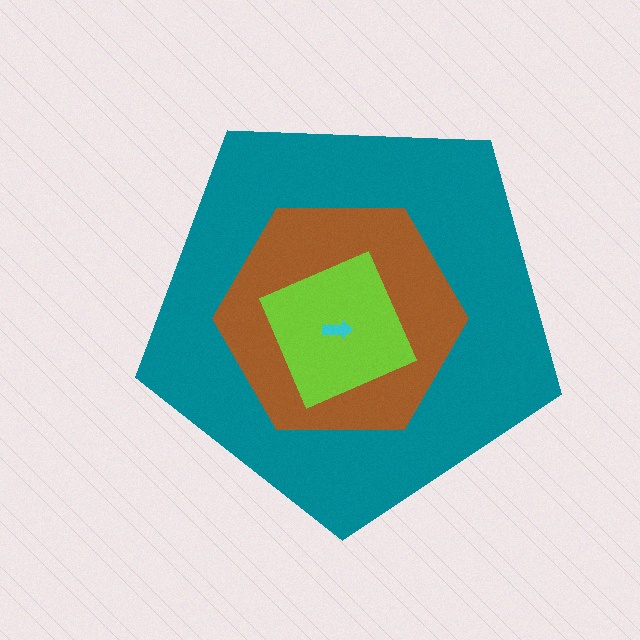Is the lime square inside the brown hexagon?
Yes.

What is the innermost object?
The cyan arrow.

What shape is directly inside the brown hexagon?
The lime square.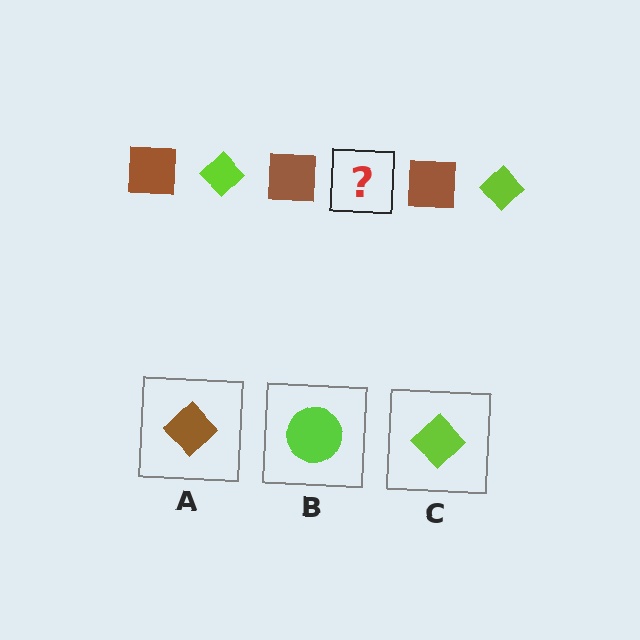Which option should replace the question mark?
Option C.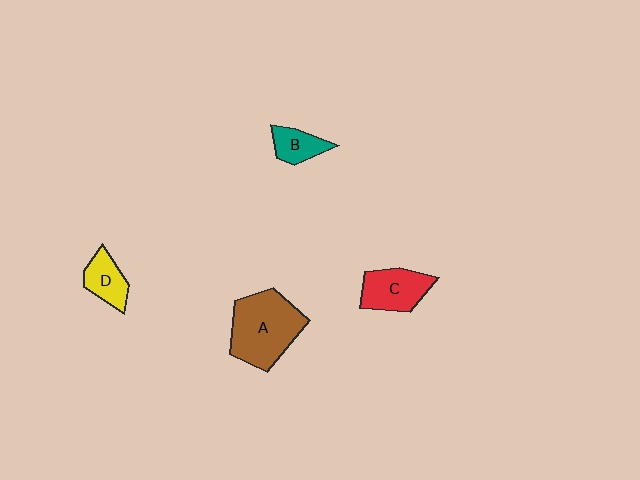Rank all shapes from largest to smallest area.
From largest to smallest: A (brown), C (red), D (yellow), B (teal).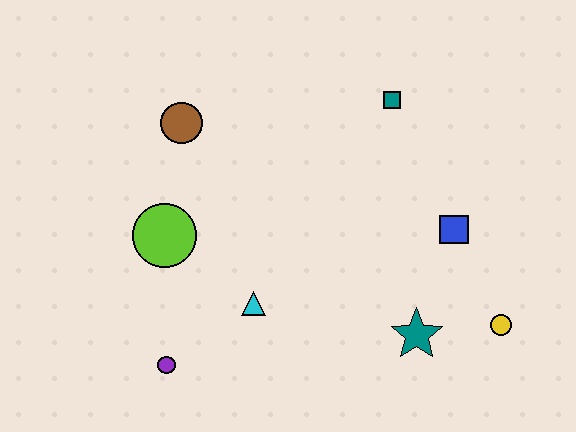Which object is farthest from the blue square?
The purple circle is farthest from the blue square.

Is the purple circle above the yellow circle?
No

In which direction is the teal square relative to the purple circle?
The teal square is above the purple circle.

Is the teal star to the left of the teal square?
No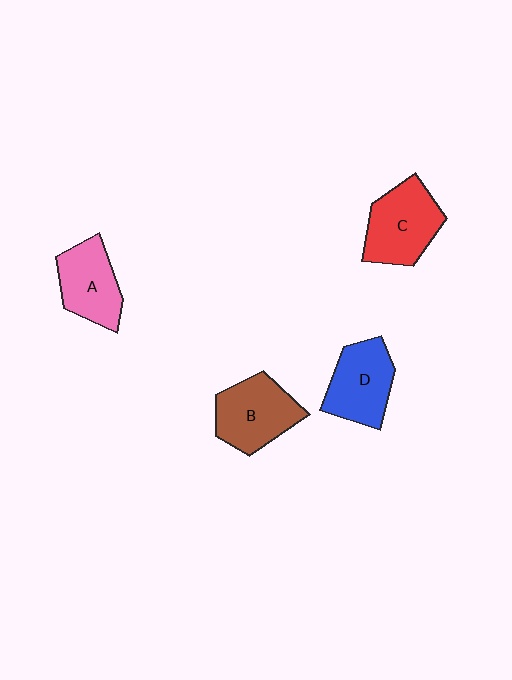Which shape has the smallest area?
Shape A (pink).